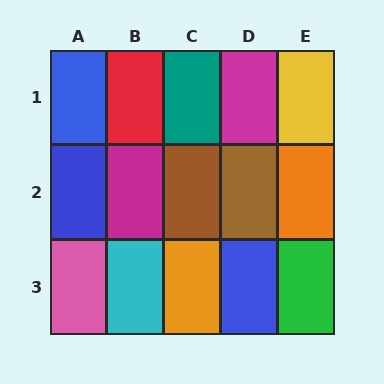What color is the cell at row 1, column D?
Magenta.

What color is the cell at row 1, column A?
Blue.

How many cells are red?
1 cell is red.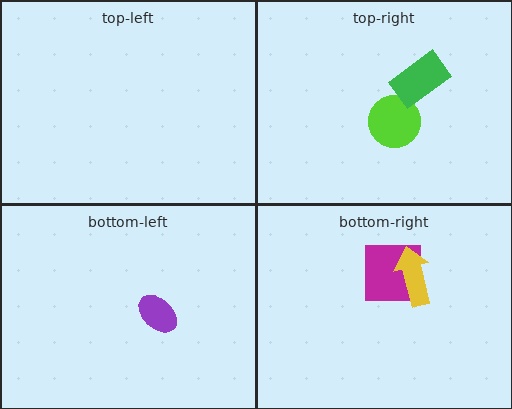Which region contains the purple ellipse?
The bottom-left region.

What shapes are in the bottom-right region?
The magenta square, the yellow arrow.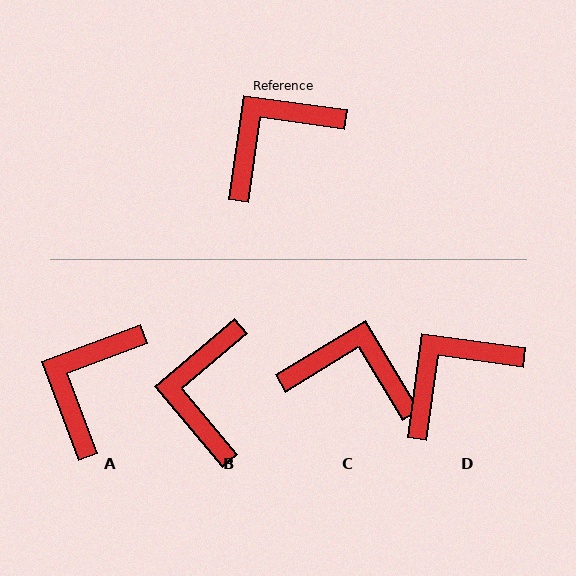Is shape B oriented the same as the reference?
No, it is off by about 48 degrees.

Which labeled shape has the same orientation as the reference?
D.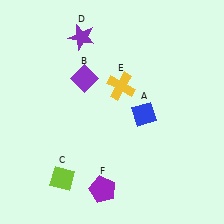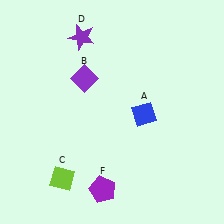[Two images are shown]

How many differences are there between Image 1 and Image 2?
There is 1 difference between the two images.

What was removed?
The yellow cross (E) was removed in Image 2.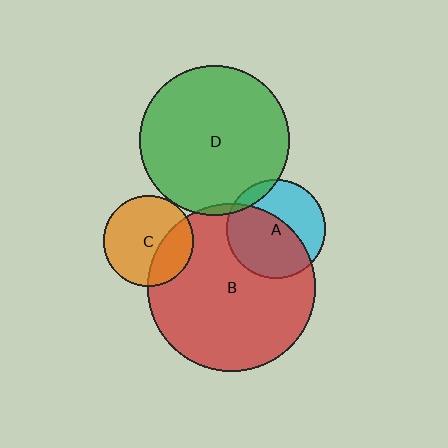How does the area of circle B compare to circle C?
Approximately 3.5 times.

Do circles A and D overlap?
Yes.